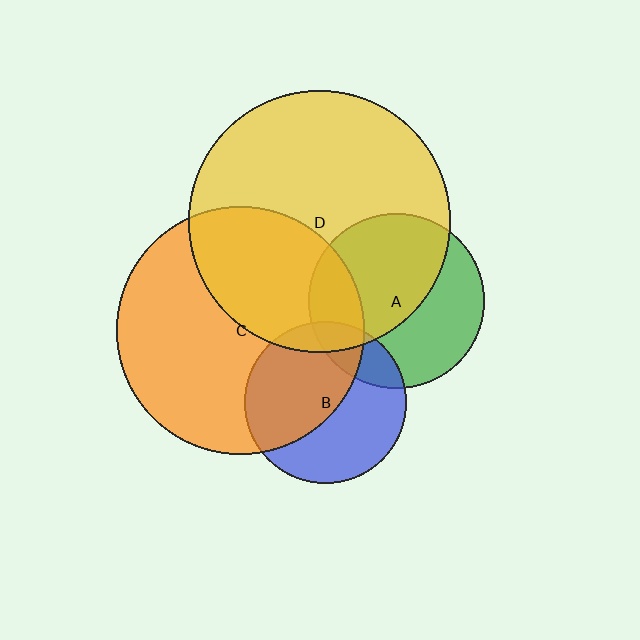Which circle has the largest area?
Circle D (yellow).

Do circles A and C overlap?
Yes.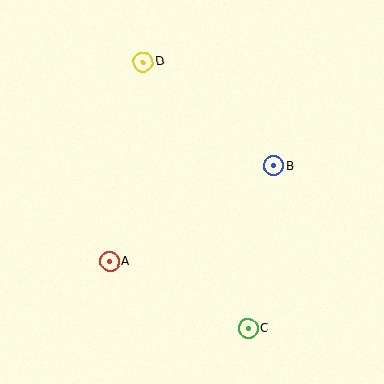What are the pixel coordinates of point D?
Point D is at (143, 62).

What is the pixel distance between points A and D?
The distance between A and D is 202 pixels.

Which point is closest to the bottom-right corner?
Point C is closest to the bottom-right corner.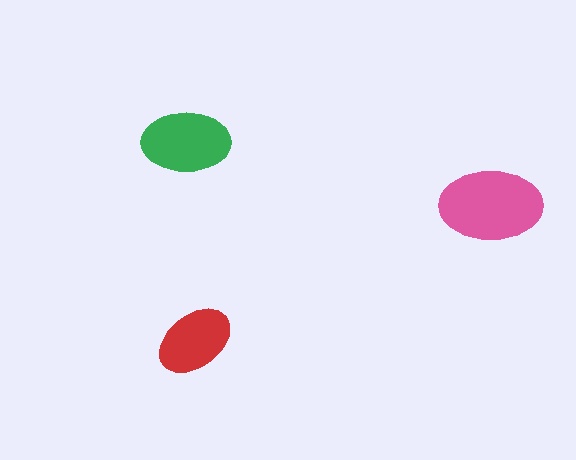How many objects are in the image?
There are 3 objects in the image.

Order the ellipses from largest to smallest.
the pink one, the green one, the red one.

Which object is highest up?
The green ellipse is topmost.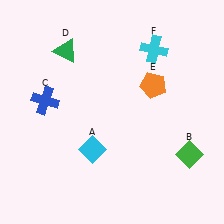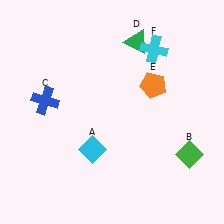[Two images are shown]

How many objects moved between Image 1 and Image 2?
1 object moved between the two images.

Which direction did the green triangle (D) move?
The green triangle (D) moved right.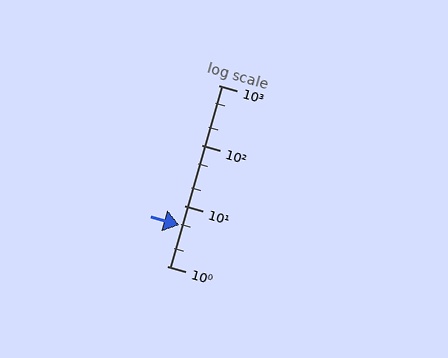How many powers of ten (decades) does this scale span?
The scale spans 3 decades, from 1 to 1000.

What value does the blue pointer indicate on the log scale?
The pointer indicates approximately 4.8.